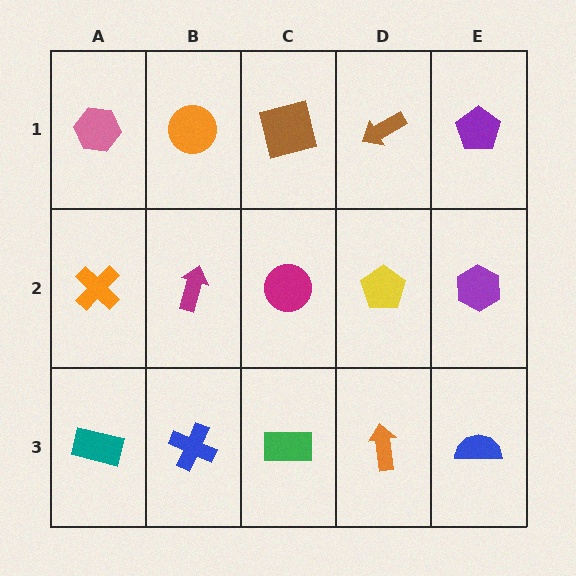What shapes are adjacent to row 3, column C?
A magenta circle (row 2, column C), a blue cross (row 3, column B), an orange arrow (row 3, column D).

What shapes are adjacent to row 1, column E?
A purple hexagon (row 2, column E), a brown arrow (row 1, column D).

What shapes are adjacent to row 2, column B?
An orange circle (row 1, column B), a blue cross (row 3, column B), an orange cross (row 2, column A), a magenta circle (row 2, column C).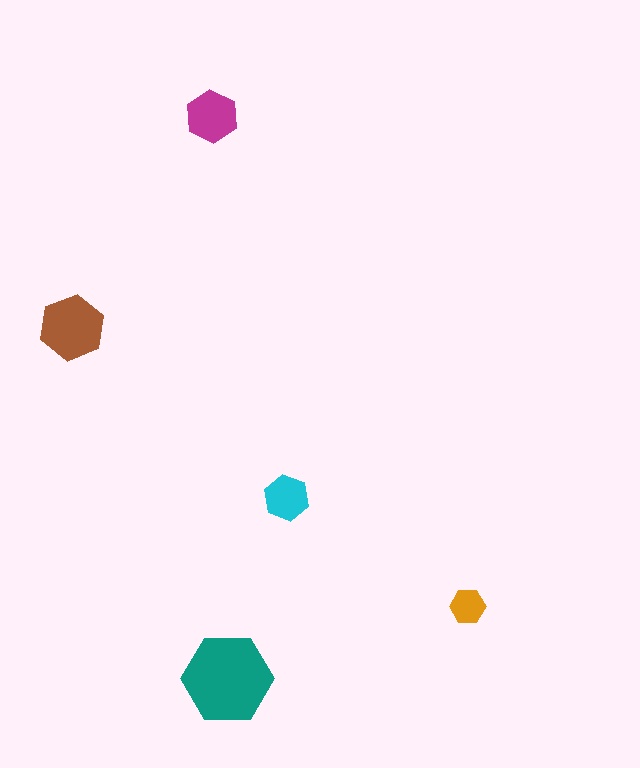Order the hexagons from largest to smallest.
the teal one, the brown one, the magenta one, the cyan one, the orange one.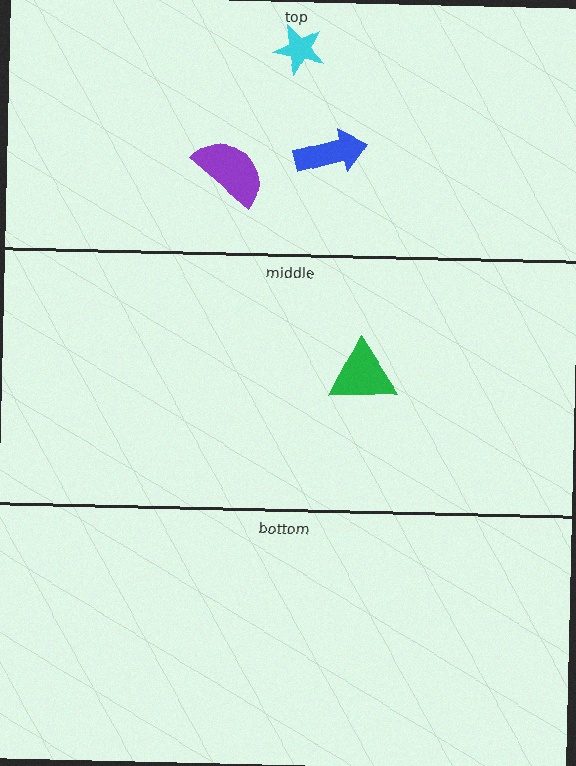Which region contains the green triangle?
The middle region.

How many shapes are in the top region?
3.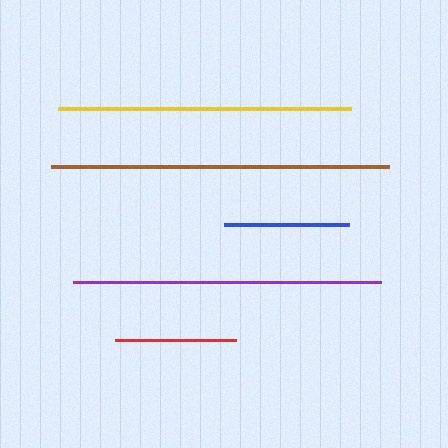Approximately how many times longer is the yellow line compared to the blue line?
The yellow line is approximately 2.3 times the length of the blue line.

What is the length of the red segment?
The red segment is approximately 121 pixels long.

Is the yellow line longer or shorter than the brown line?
The brown line is longer than the yellow line.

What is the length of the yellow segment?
The yellow segment is approximately 293 pixels long.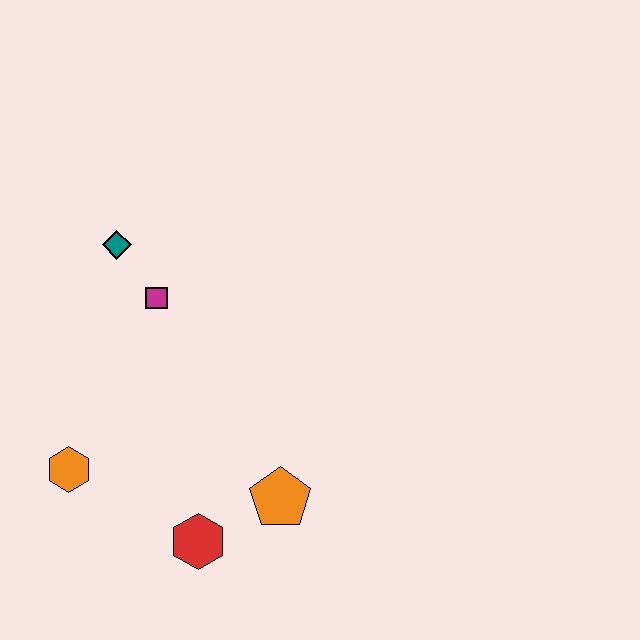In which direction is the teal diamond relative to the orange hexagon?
The teal diamond is above the orange hexagon.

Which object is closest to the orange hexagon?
The red hexagon is closest to the orange hexagon.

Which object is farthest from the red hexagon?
The teal diamond is farthest from the red hexagon.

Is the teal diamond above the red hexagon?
Yes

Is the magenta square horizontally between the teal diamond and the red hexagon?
Yes